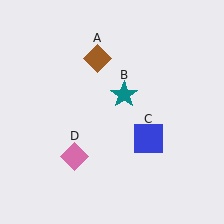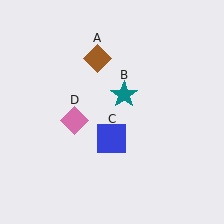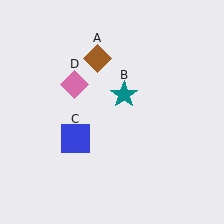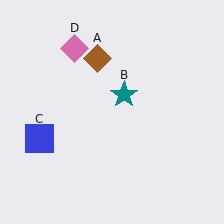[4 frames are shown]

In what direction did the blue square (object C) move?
The blue square (object C) moved left.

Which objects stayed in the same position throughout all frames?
Brown diamond (object A) and teal star (object B) remained stationary.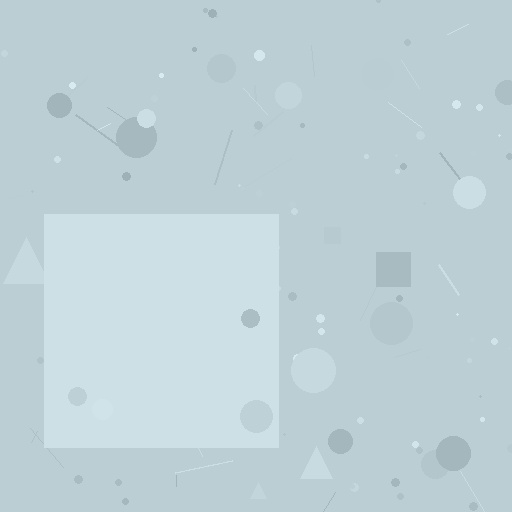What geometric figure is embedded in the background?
A square is embedded in the background.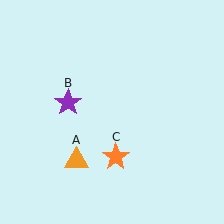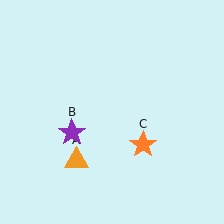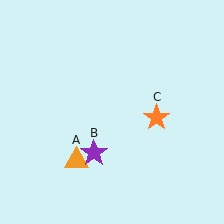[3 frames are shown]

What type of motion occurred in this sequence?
The purple star (object B), orange star (object C) rotated counterclockwise around the center of the scene.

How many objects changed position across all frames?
2 objects changed position: purple star (object B), orange star (object C).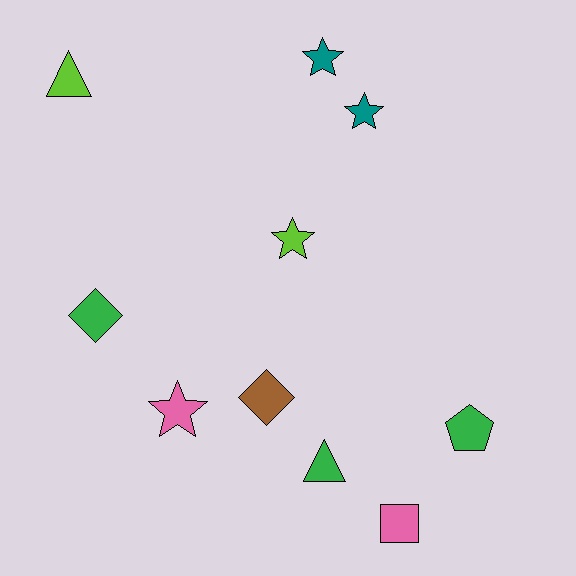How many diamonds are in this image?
There are 2 diamonds.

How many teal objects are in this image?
There are 2 teal objects.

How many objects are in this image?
There are 10 objects.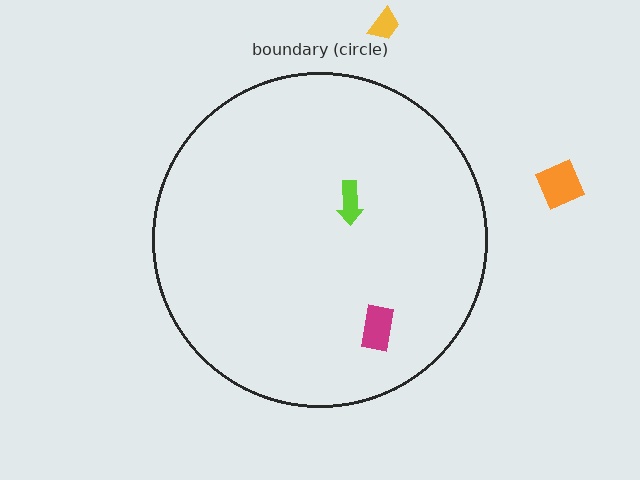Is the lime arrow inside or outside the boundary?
Inside.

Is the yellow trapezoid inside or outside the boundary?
Outside.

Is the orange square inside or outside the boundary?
Outside.